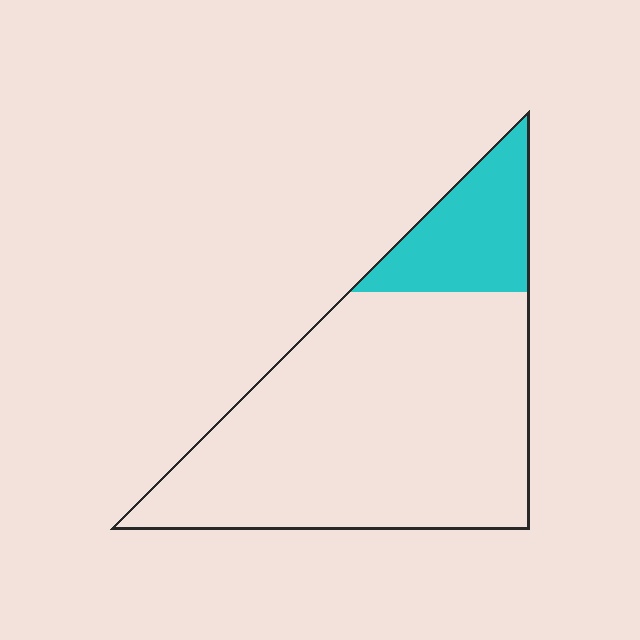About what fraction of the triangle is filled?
About one fifth (1/5).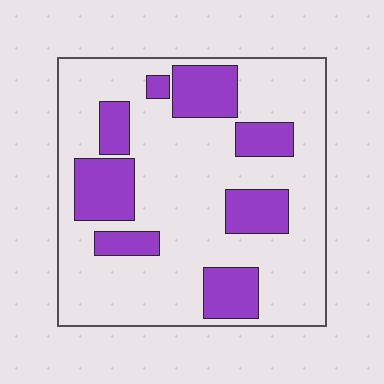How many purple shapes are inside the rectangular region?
8.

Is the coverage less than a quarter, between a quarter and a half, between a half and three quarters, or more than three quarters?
Between a quarter and a half.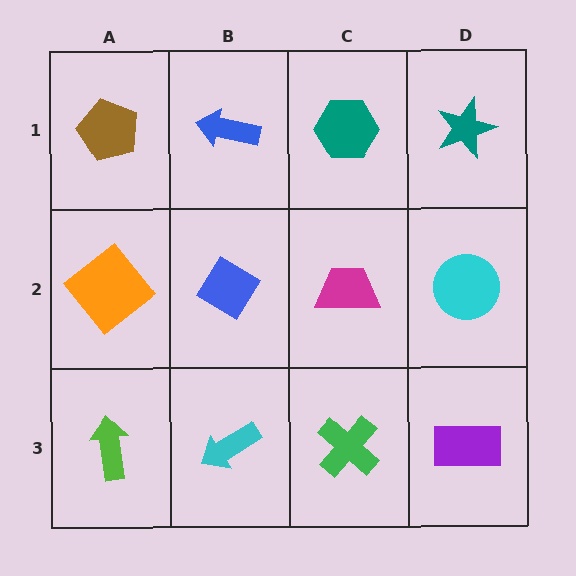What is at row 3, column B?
A cyan arrow.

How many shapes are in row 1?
4 shapes.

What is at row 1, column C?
A teal hexagon.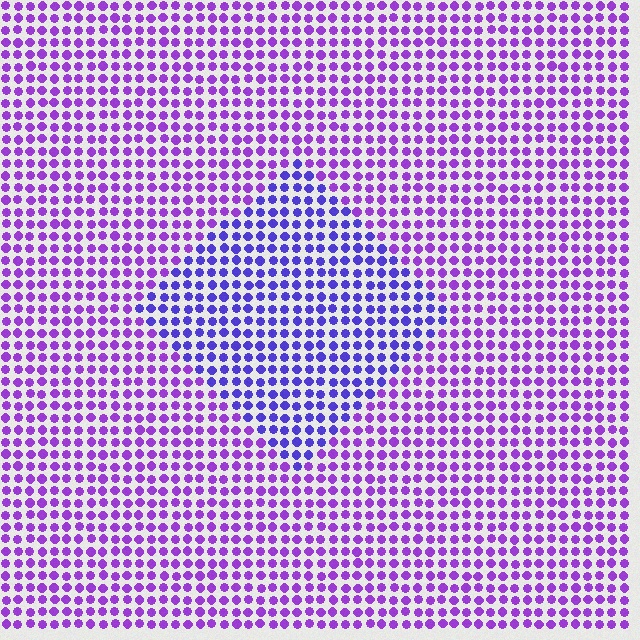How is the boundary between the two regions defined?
The boundary is defined purely by a slight shift in hue (about 30 degrees). Spacing, size, and orientation are identical on both sides.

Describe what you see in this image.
The image is filled with small purple elements in a uniform arrangement. A diamond-shaped region is visible where the elements are tinted to a slightly different hue, forming a subtle color boundary.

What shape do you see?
I see a diamond.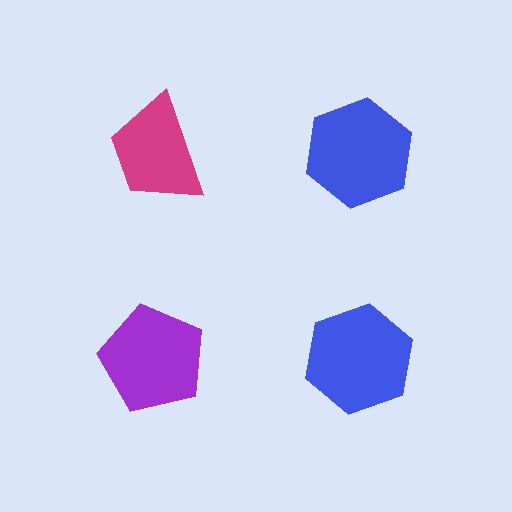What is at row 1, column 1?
A magenta trapezoid.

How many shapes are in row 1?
2 shapes.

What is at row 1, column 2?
A blue hexagon.